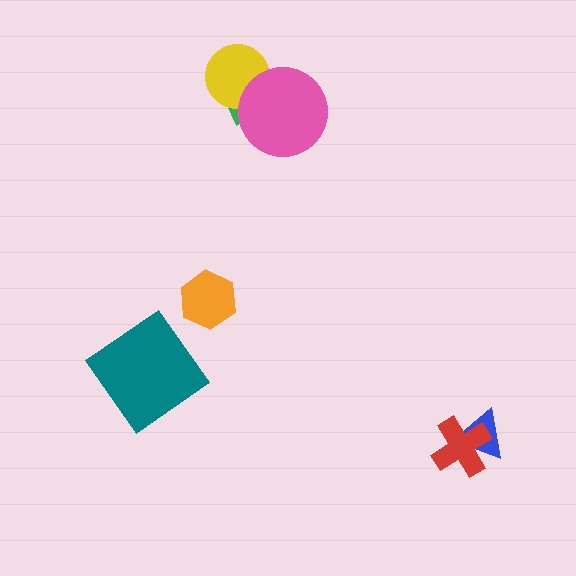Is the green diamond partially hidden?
Yes, it is partially covered by another shape.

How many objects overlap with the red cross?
1 object overlaps with the red cross.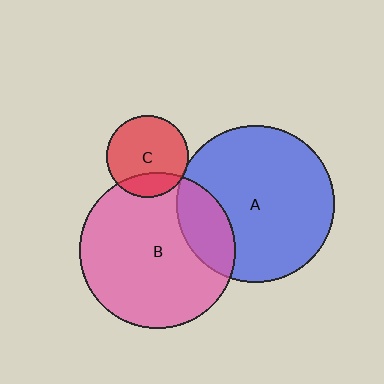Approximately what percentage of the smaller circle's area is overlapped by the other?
Approximately 5%.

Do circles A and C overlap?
Yes.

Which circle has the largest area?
Circle A (blue).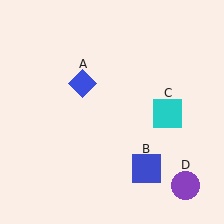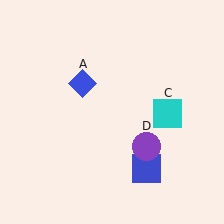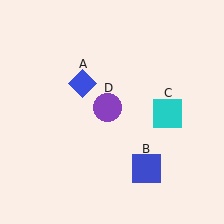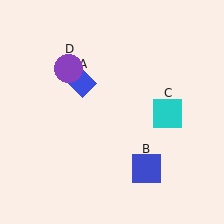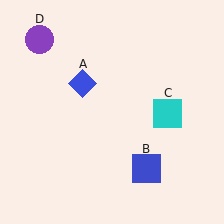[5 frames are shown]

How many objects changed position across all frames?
1 object changed position: purple circle (object D).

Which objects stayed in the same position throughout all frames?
Blue diamond (object A) and blue square (object B) and cyan square (object C) remained stationary.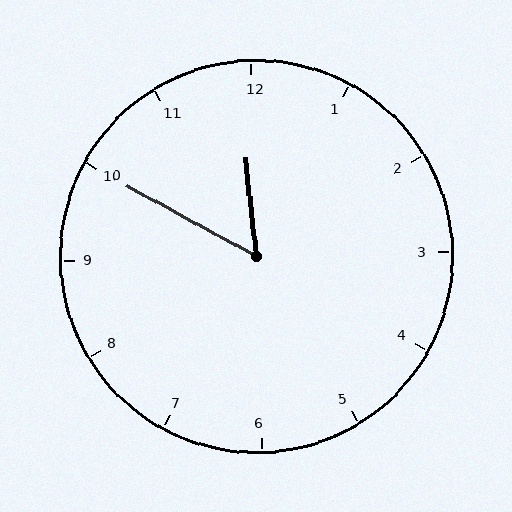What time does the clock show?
11:50.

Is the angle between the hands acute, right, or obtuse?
It is acute.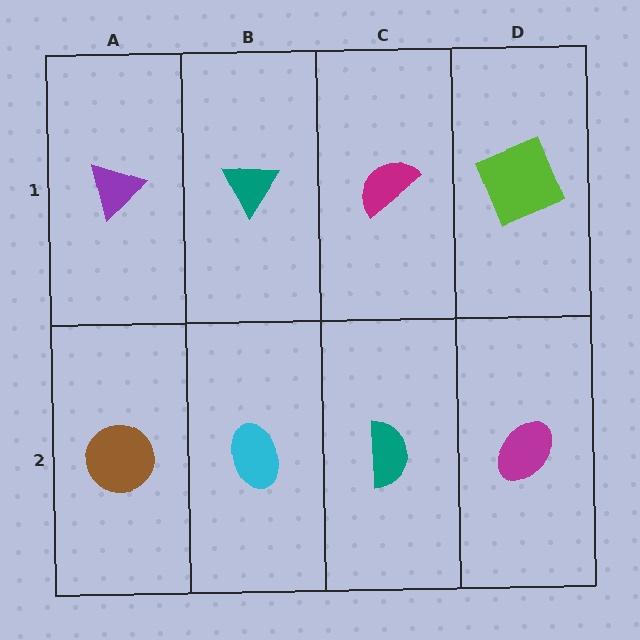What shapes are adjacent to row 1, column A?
A brown circle (row 2, column A), a teal triangle (row 1, column B).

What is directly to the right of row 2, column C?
A magenta ellipse.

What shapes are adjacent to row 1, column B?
A cyan ellipse (row 2, column B), a purple triangle (row 1, column A), a magenta semicircle (row 1, column C).